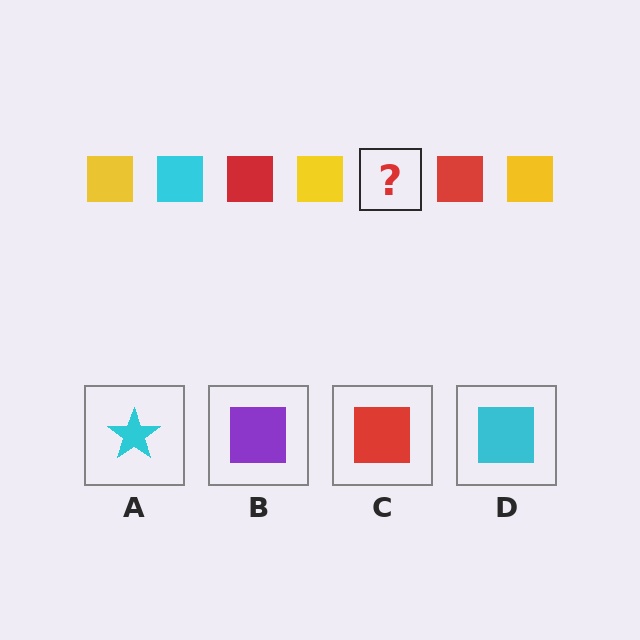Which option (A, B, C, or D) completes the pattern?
D.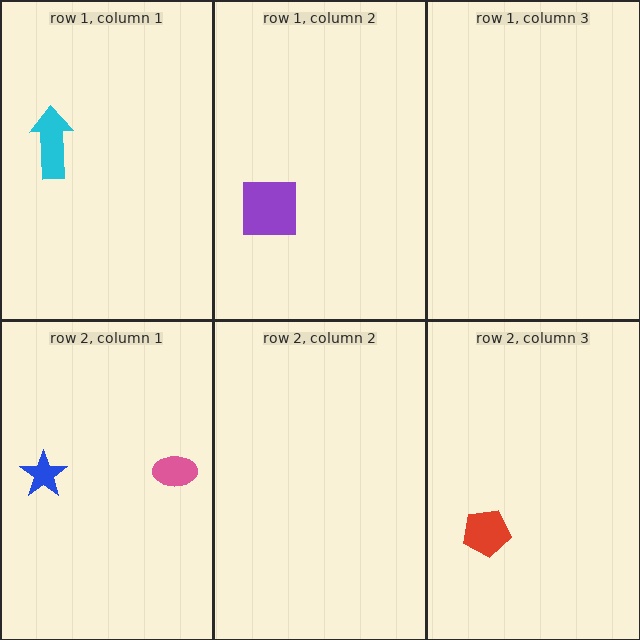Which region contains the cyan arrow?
The row 1, column 1 region.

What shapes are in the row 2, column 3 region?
The red pentagon.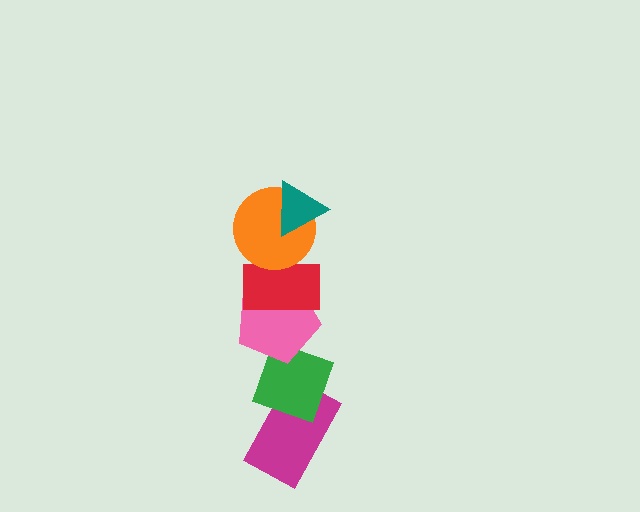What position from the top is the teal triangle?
The teal triangle is 1st from the top.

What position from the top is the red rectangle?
The red rectangle is 3rd from the top.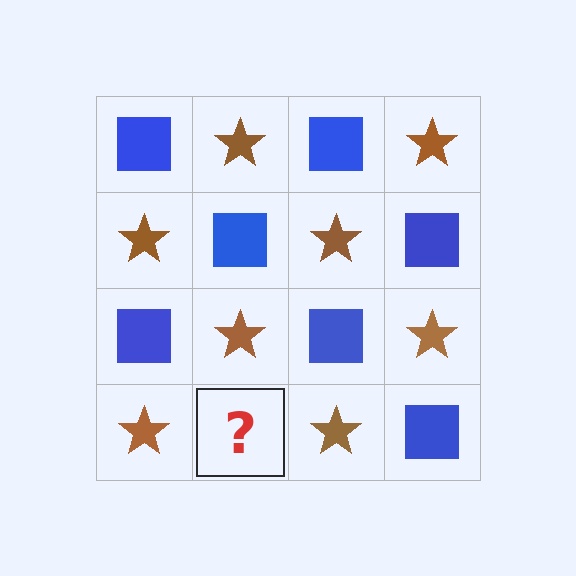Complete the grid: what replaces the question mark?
The question mark should be replaced with a blue square.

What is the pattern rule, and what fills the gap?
The rule is that it alternates blue square and brown star in a checkerboard pattern. The gap should be filled with a blue square.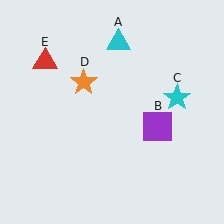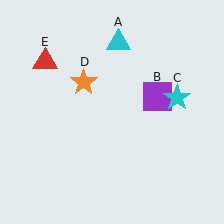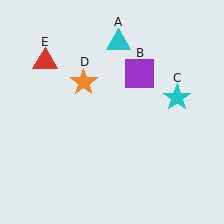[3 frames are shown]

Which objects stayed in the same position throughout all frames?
Cyan triangle (object A) and cyan star (object C) and orange star (object D) and red triangle (object E) remained stationary.